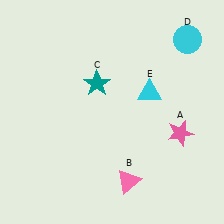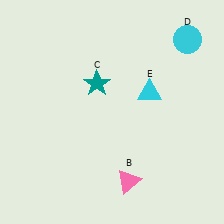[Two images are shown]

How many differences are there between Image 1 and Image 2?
There is 1 difference between the two images.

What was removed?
The pink star (A) was removed in Image 2.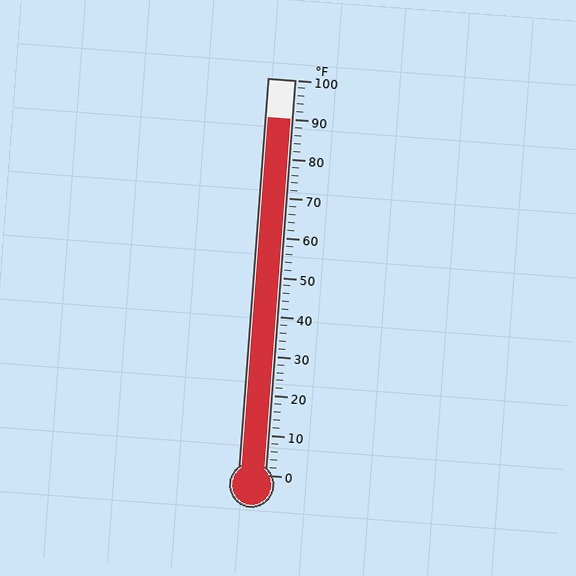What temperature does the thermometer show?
The thermometer shows approximately 90°F.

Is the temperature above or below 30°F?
The temperature is above 30°F.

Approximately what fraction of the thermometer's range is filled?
The thermometer is filled to approximately 90% of its range.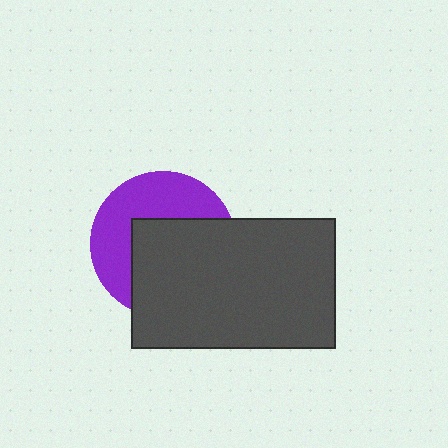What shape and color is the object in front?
The object in front is a dark gray rectangle.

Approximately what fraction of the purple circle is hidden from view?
Roughly 55% of the purple circle is hidden behind the dark gray rectangle.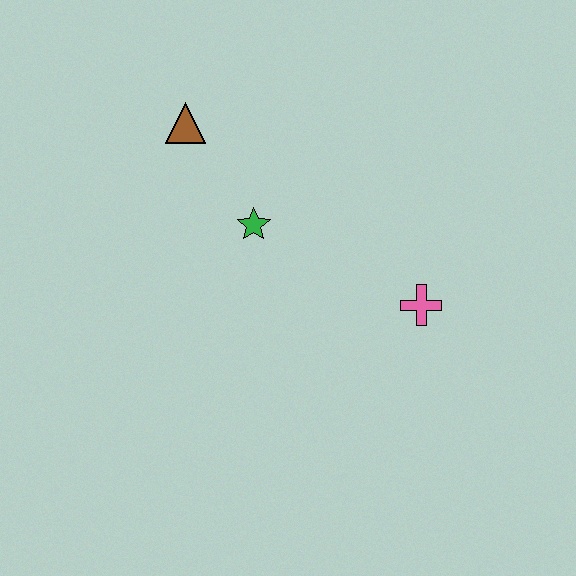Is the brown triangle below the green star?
No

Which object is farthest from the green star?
The pink cross is farthest from the green star.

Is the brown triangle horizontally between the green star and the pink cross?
No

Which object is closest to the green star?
The brown triangle is closest to the green star.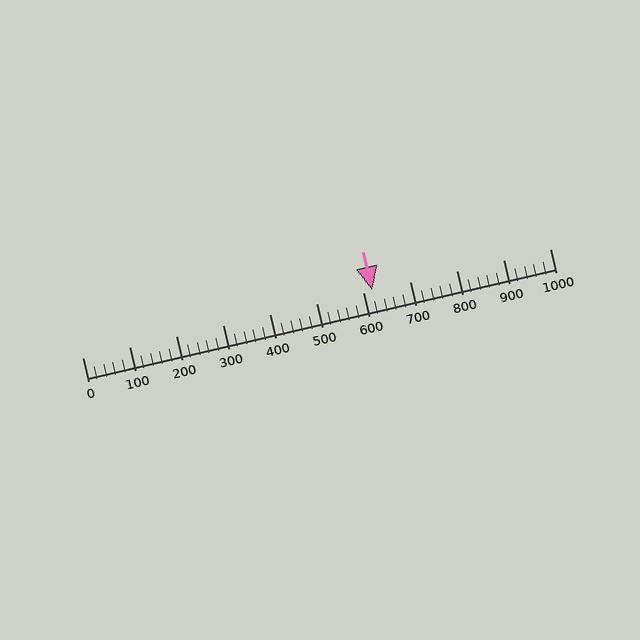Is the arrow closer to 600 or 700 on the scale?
The arrow is closer to 600.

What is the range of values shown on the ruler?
The ruler shows values from 0 to 1000.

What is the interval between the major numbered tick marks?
The major tick marks are spaced 100 units apart.